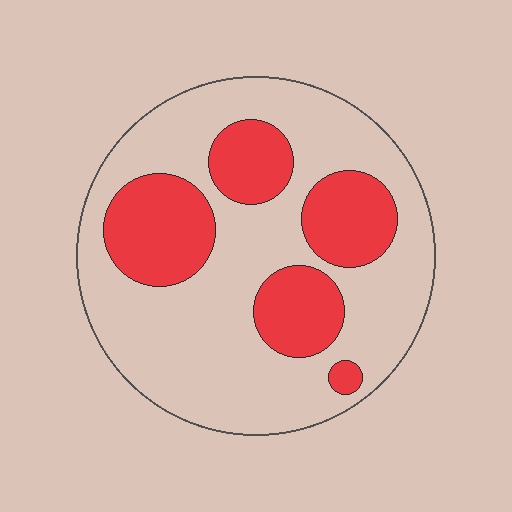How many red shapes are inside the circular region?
5.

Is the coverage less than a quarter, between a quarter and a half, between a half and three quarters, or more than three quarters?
Between a quarter and a half.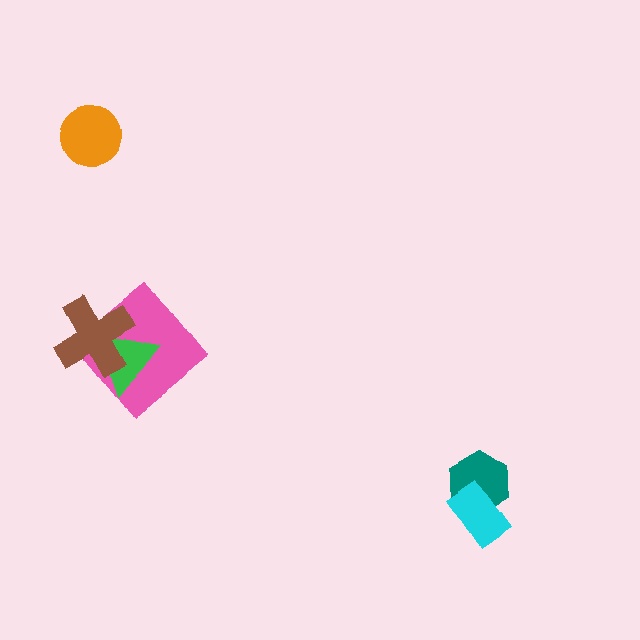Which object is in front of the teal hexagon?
The cyan rectangle is in front of the teal hexagon.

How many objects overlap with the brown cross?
2 objects overlap with the brown cross.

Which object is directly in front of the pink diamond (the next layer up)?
The green triangle is directly in front of the pink diamond.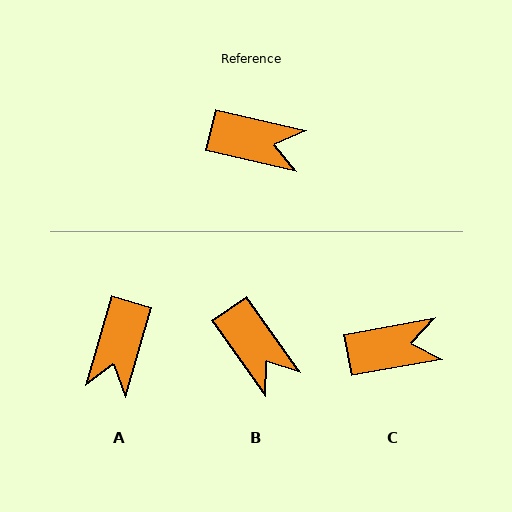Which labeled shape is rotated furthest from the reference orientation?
A, about 93 degrees away.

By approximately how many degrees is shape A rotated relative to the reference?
Approximately 93 degrees clockwise.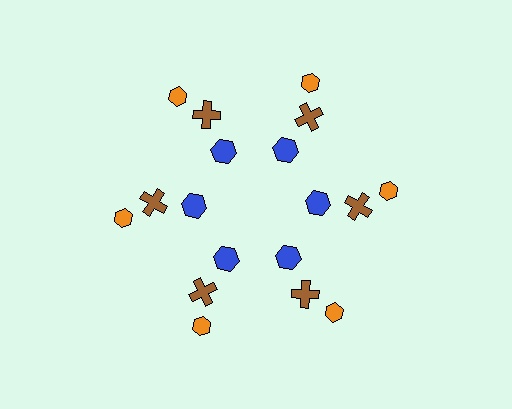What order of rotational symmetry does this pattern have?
This pattern has 6-fold rotational symmetry.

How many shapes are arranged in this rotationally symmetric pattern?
There are 18 shapes, arranged in 6 groups of 3.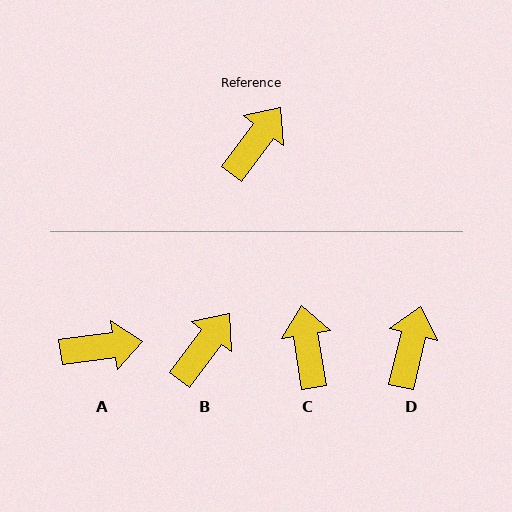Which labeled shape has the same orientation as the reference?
B.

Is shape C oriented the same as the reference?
No, it is off by about 45 degrees.